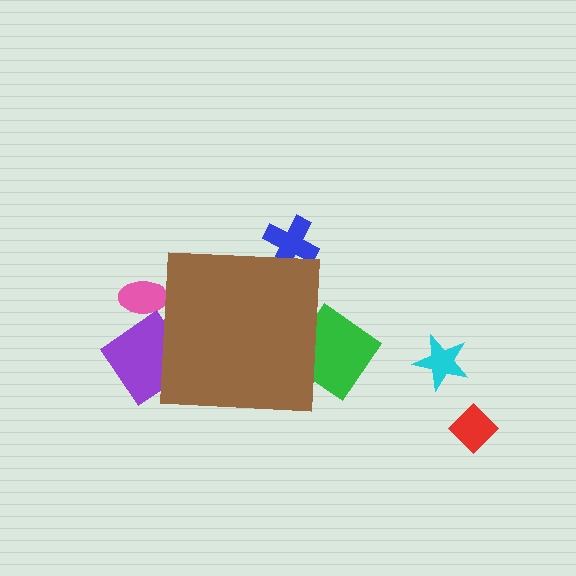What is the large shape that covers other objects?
A brown square.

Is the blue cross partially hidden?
Yes, the blue cross is partially hidden behind the brown square.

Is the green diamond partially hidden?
Yes, the green diamond is partially hidden behind the brown square.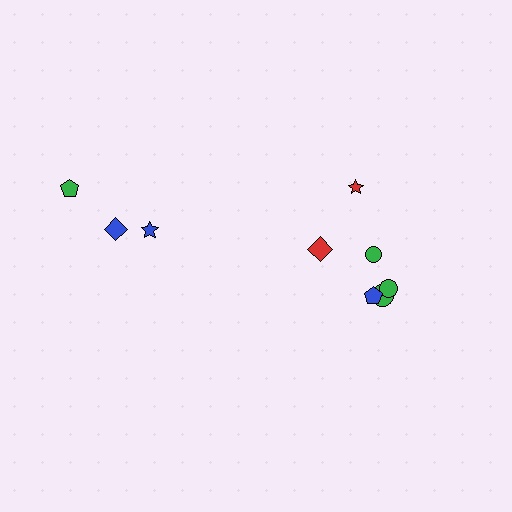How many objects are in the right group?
There are 6 objects.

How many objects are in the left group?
There are 3 objects.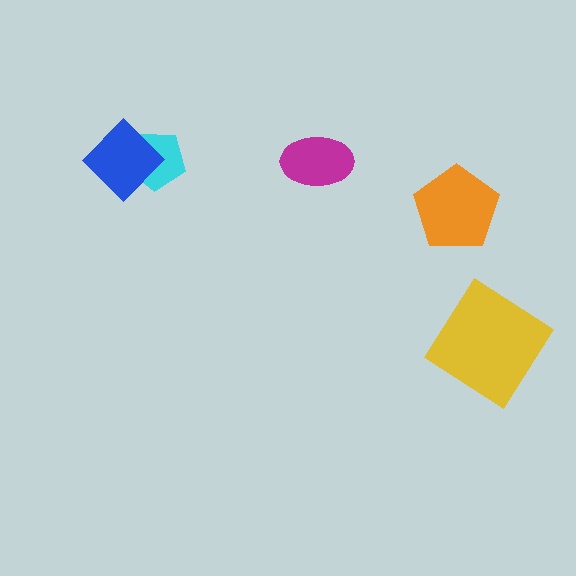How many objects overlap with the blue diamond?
1 object overlaps with the blue diamond.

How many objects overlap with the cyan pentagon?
1 object overlaps with the cyan pentagon.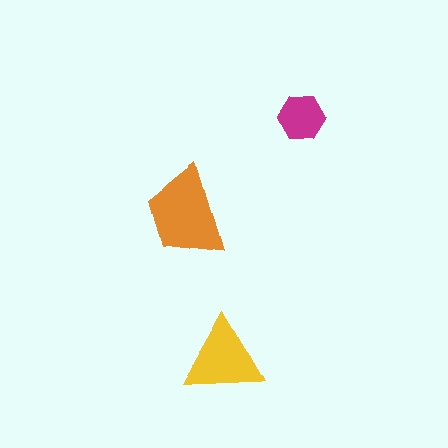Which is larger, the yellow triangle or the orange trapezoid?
The orange trapezoid.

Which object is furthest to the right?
The magenta hexagon is rightmost.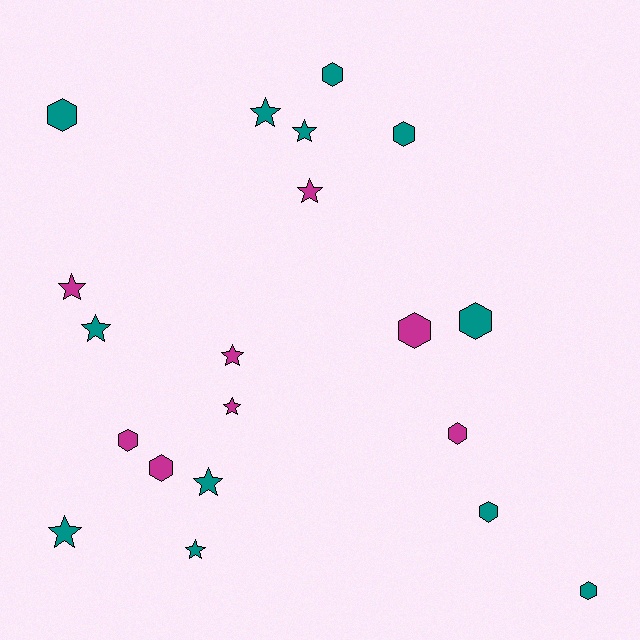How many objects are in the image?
There are 20 objects.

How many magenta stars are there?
There are 4 magenta stars.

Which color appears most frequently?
Teal, with 12 objects.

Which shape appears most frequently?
Star, with 10 objects.